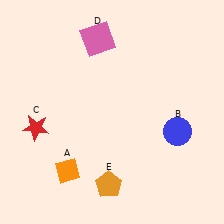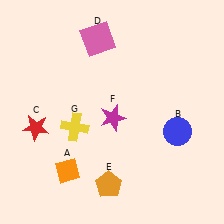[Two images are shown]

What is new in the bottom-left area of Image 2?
A yellow cross (G) was added in the bottom-left area of Image 2.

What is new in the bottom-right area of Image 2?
A magenta star (F) was added in the bottom-right area of Image 2.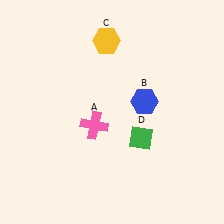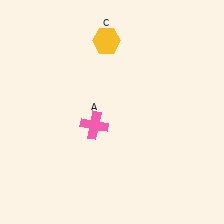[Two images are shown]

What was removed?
The blue hexagon (B), the green diamond (D) were removed in Image 2.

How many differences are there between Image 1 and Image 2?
There are 2 differences between the two images.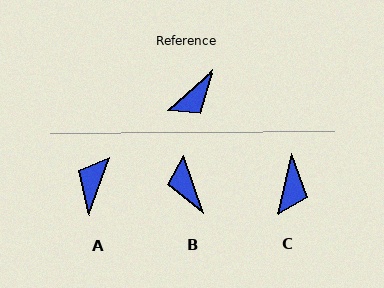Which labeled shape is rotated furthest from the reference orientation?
A, about 151 degrees away.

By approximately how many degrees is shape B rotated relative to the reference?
Approximately 112 degrees clockwise.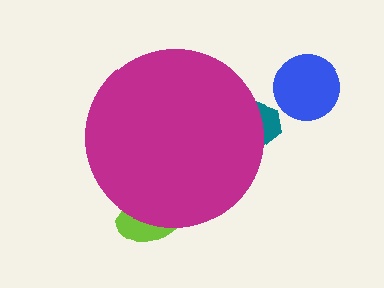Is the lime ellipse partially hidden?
Yes, the lime ellipse is partially hidden behind the magenta circle.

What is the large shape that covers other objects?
A magenta circle.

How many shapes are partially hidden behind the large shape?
2 shapes are partially hidden.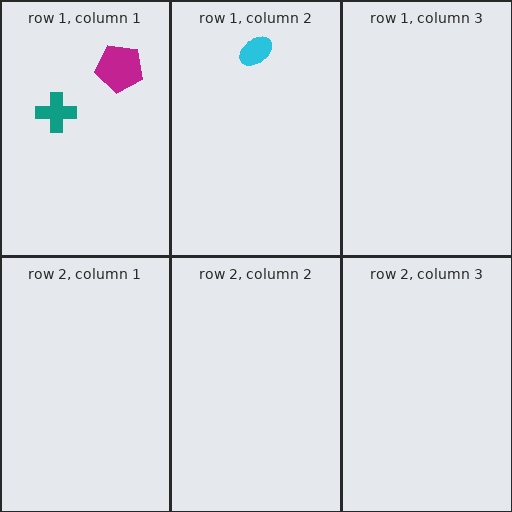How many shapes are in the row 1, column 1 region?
2.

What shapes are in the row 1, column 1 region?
The magenta pentagon, the teal cross.